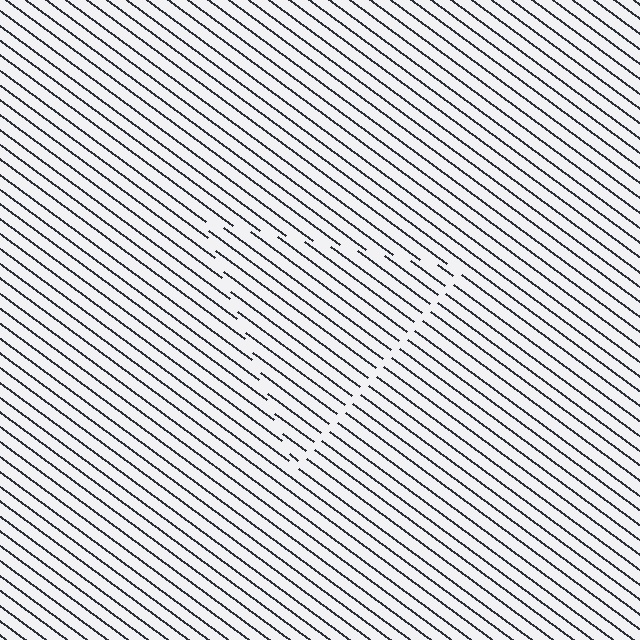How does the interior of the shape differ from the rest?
The interior of the shape contains the same grating, shifted by half a period — the contour is defined by the phase discontinuity where line-ends from the inner and outer gratings abut.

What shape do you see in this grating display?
An illusory triangle. The interior of the shape contains the same grating, shifted by half a period — the contour is defined by the phase discontinuity where line-ends from the inner and outer gratings abut.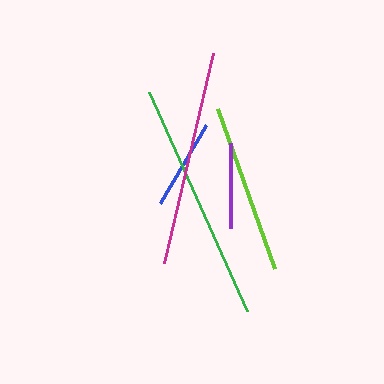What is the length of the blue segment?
The blue segment is approximately 90 pixels long.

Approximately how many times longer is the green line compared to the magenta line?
The green line is approximately 1.1 times the length of the magenta line.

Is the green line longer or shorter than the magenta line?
The green line is longer than the magenta line.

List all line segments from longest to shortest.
From longest to shortest: green, magenta, lime, blue, purple.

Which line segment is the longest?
The green line is the longest at approximately 240 pixels.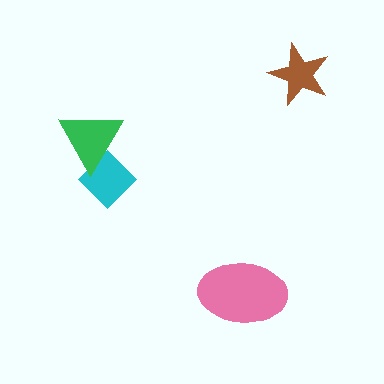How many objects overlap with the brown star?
0 objects overlap with the brown star.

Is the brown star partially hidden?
No, no other shape covers it.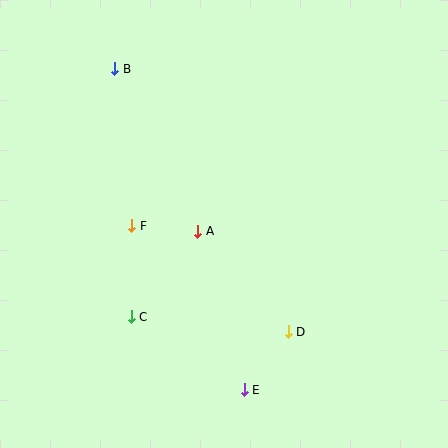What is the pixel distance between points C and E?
The distance between C and E is 135 pixels.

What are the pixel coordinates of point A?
Point A is at (198, 231).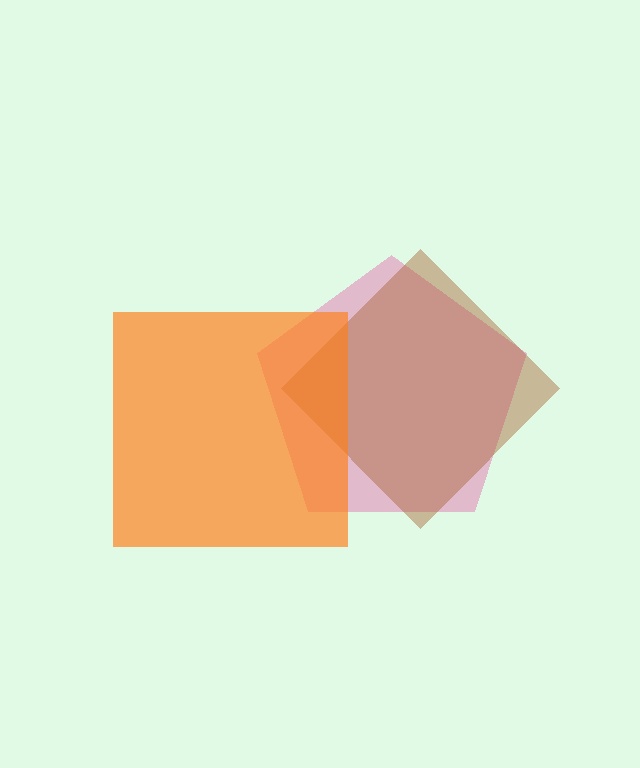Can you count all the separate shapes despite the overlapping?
Yes, there are 3 separate shapes.